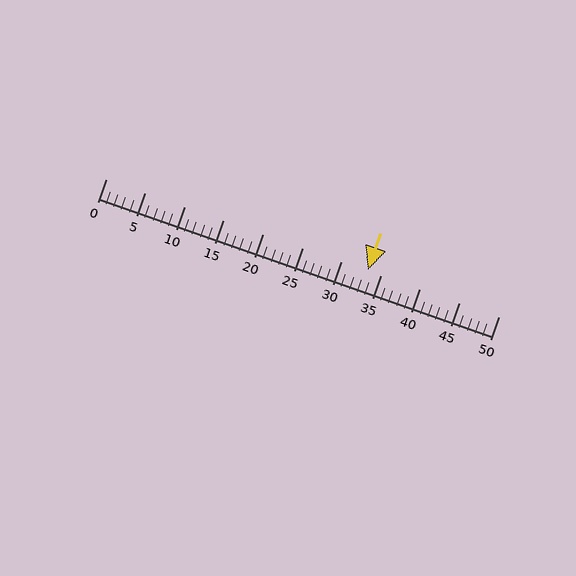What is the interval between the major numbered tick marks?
The major tick marks are spaced 5 units apart.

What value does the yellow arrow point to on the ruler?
The yellow arrow points to approximately 33.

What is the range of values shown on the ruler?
The ruler shows values from 0 to 50.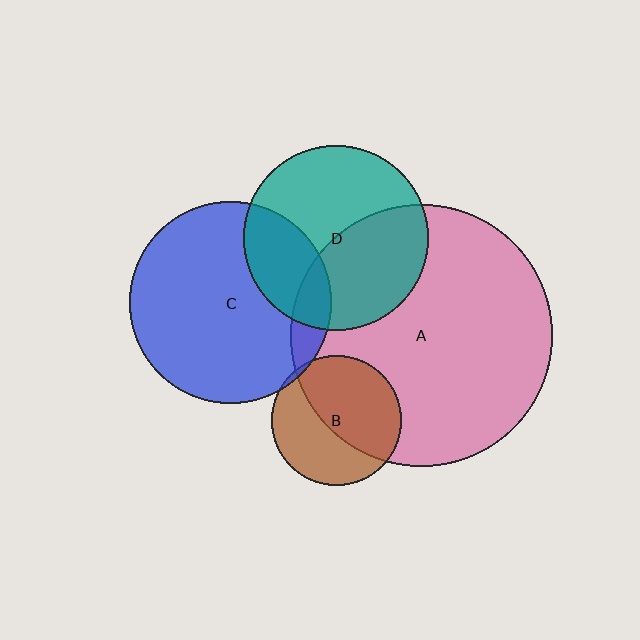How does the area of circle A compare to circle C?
Approximately 1.7 times.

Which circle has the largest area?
Circle A (pink).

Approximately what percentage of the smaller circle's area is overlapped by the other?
Approximately 55%.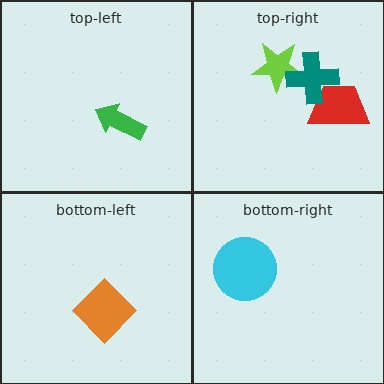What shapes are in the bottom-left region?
The orange diamond.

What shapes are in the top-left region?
The green arrow.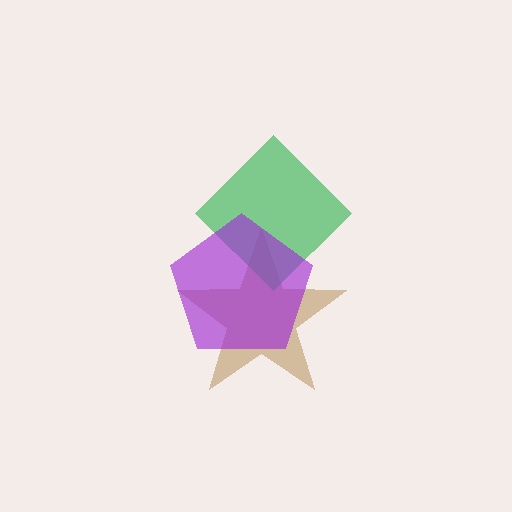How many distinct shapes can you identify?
There are 3 distinct shapes: a brown star, a green diamond, a purple pentagon.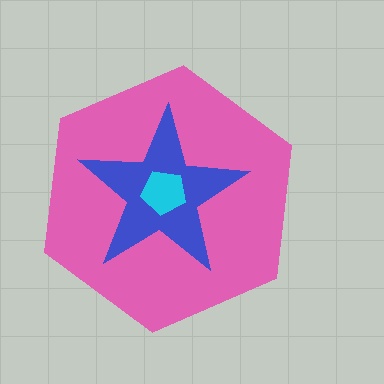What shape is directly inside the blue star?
The cyan pentagon.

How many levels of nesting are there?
3.